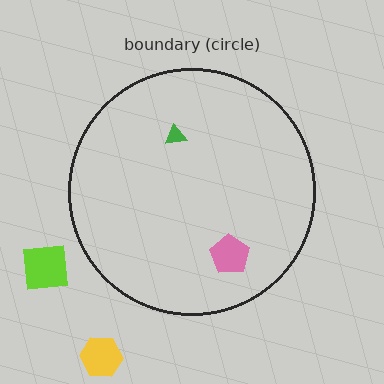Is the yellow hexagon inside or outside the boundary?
Outside.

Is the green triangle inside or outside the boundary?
Inside.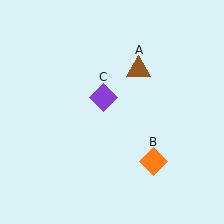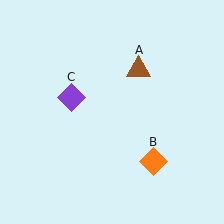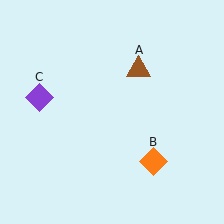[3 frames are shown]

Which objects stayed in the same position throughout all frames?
Brown triangle (object A) and orange diamond (object B) remained stationary.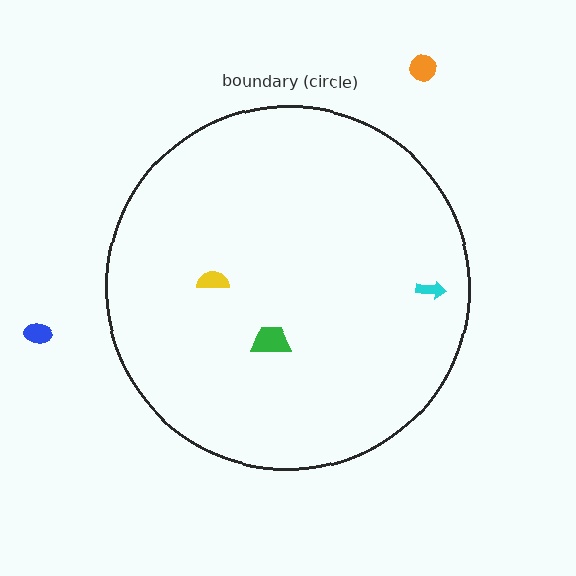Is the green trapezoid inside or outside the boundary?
Inside.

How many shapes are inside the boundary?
3 inside, 2 outside.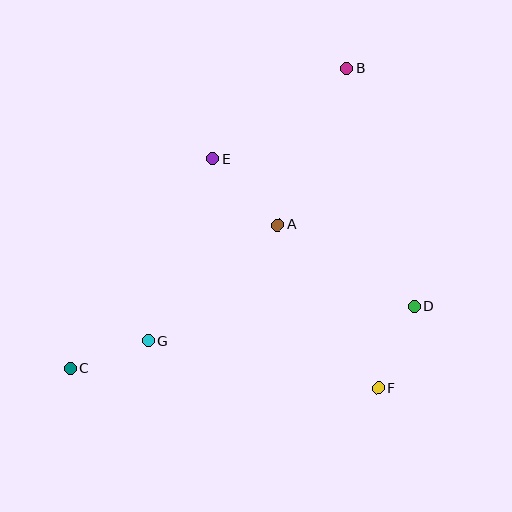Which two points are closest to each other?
Points C and G are closest to each other.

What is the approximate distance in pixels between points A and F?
The distance between A and F is approximately 192 pixels.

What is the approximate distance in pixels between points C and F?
The distance between C and F is approximately 308 pixels.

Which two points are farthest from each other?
Points B and C are farthest from each other.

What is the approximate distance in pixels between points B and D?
The distance between B and D is approximately 248 pixels.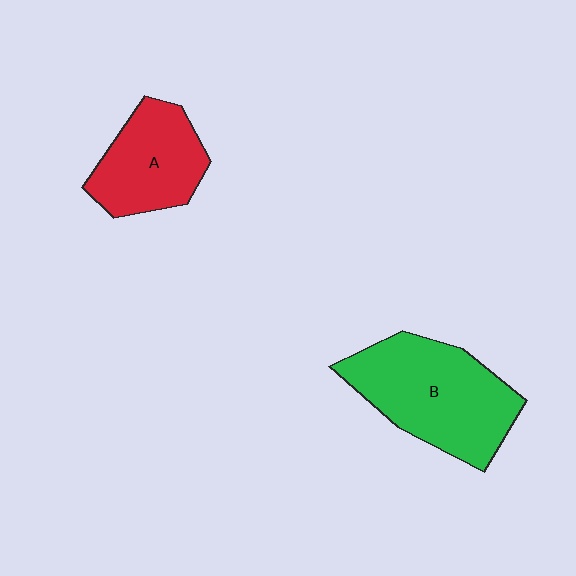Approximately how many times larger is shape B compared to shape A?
Approximately 1.5 times.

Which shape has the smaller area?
Shape A (red).